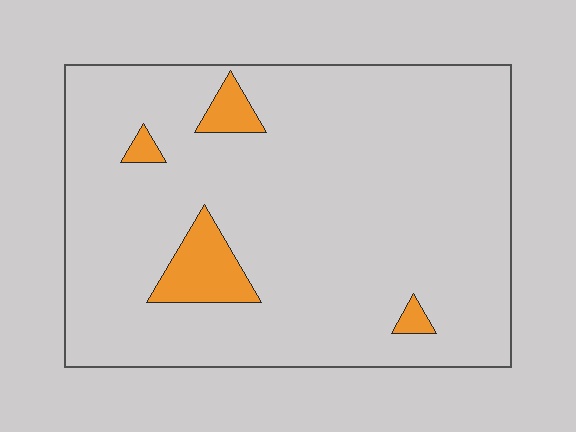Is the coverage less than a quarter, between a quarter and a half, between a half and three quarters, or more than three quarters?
Less than a quarter.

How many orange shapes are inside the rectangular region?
4.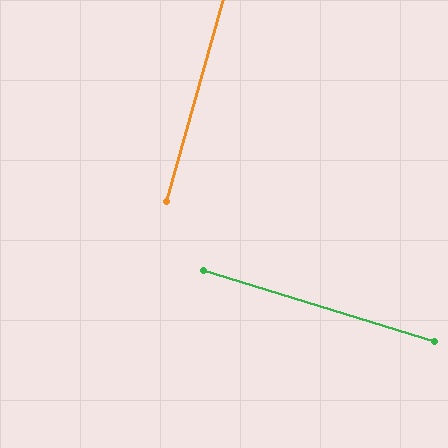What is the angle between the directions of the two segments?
Approximately 88 degrees.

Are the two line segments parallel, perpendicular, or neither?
Perpendicular — they meet at approximately 88°.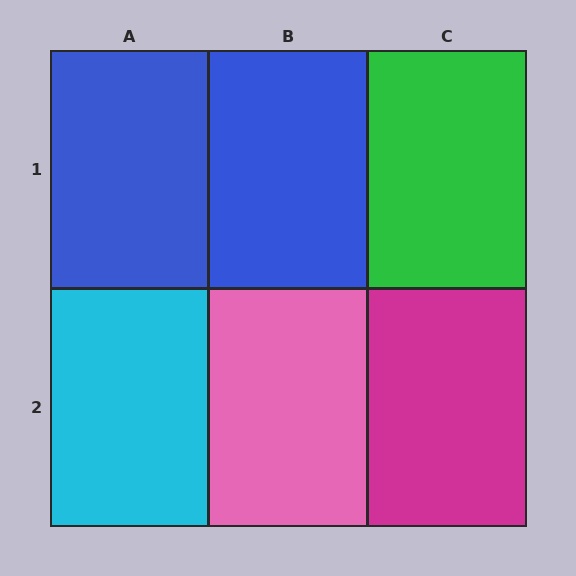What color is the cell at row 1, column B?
Blue.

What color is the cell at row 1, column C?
Green.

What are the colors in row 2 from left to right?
Cyan, pink, magenta.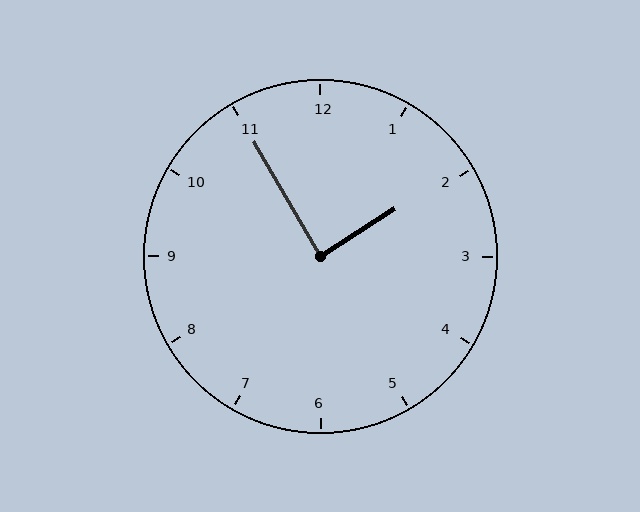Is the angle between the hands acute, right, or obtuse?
It is right.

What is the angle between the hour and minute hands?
Approximately 88 degrees.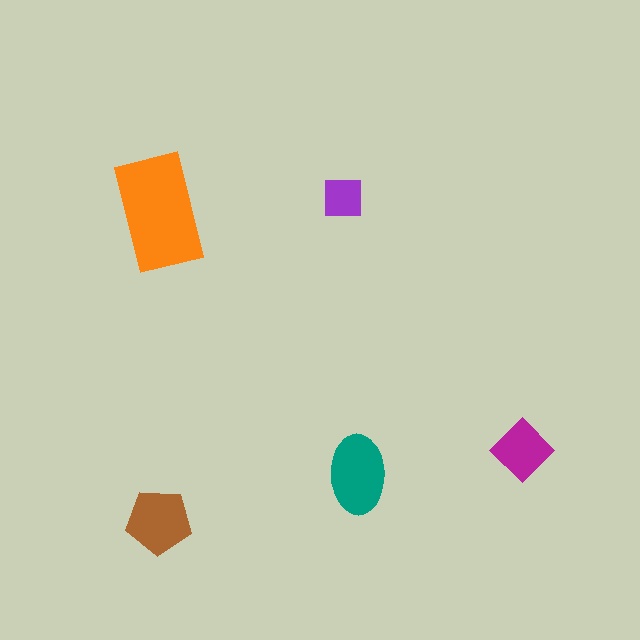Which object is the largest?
The orange rectangle.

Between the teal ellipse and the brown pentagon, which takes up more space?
The teal ellipse.